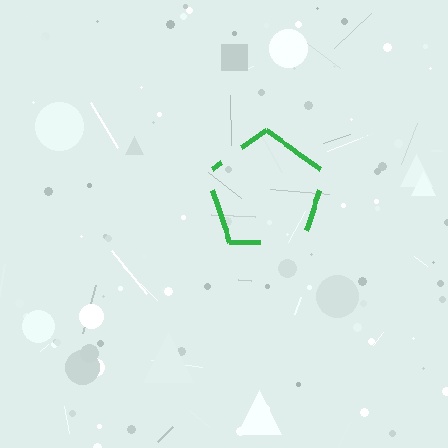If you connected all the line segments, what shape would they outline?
They would outline a pentagon.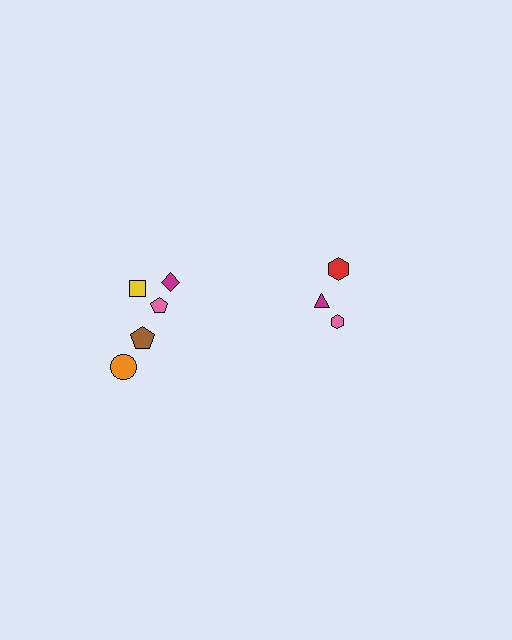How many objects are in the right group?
There are 3 objects.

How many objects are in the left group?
There are 5 objects.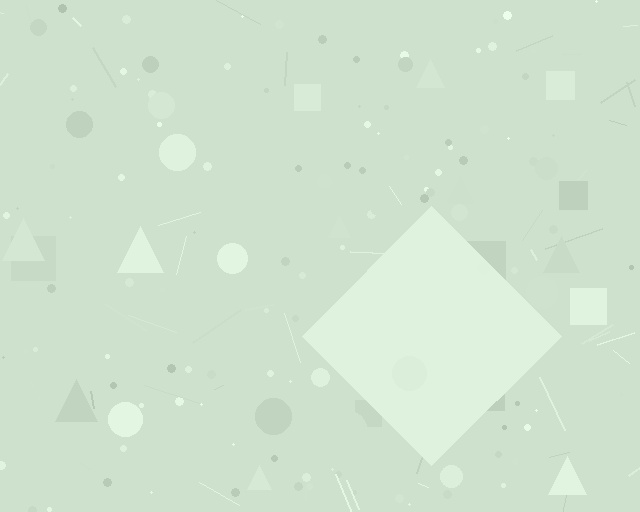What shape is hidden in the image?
A diamond is hidden in the image.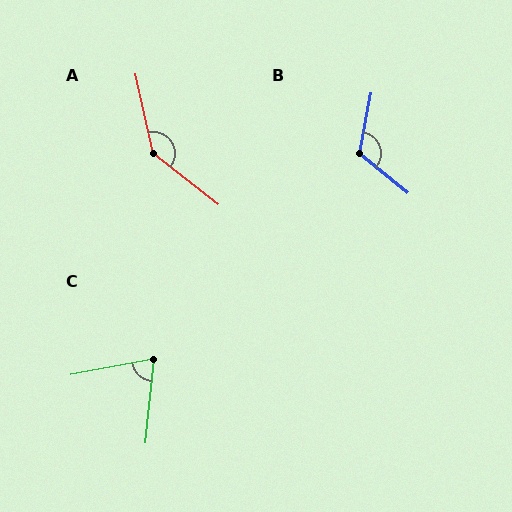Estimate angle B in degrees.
Approximately 118 degrees.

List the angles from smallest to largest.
C (73°), B (118°), A (141°).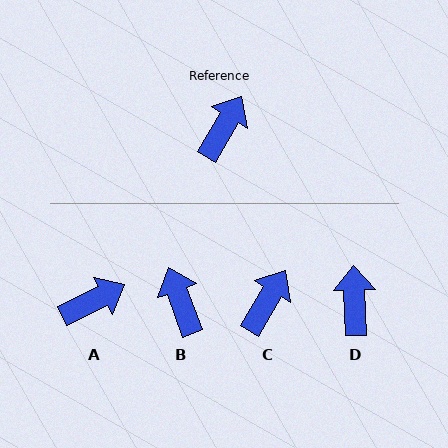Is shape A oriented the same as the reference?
No, it is off by about 33 degrees.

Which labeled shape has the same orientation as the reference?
C.